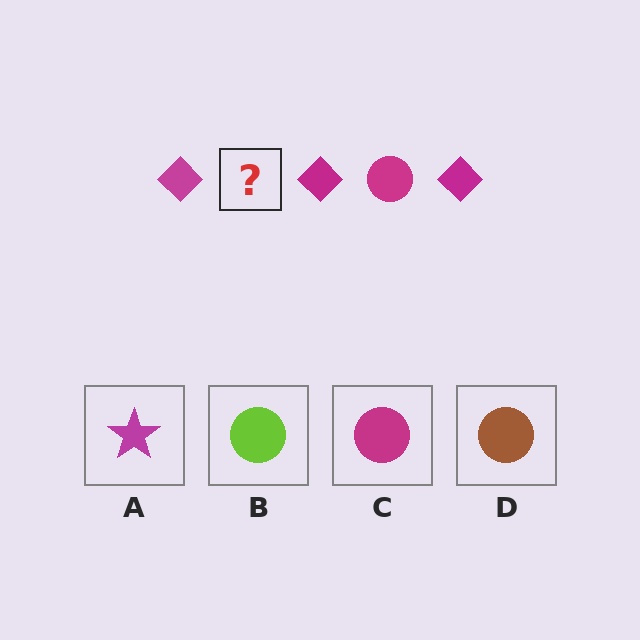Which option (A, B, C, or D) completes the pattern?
C.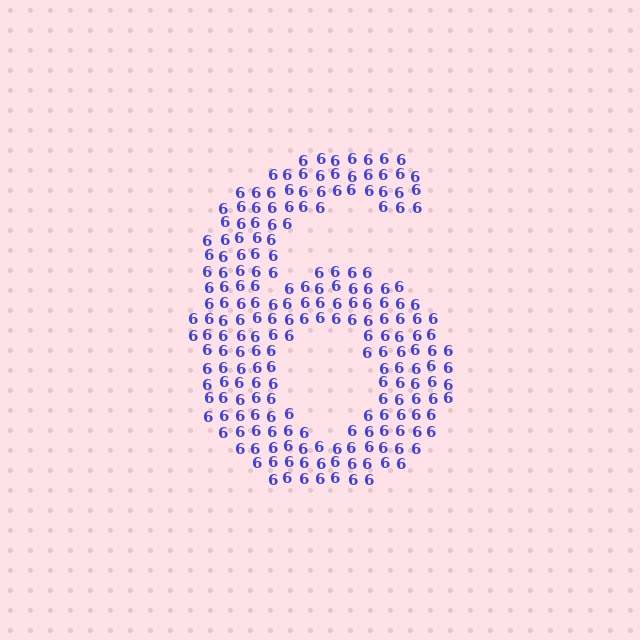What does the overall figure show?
The overall figure shows the digit 6.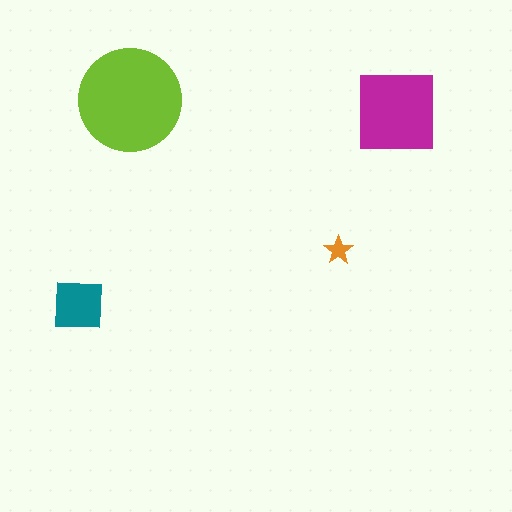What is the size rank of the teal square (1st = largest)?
3rd.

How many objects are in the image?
There are 4 objects in the image.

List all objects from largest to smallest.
The lime circle, the magenta square, the teal square, the orange star.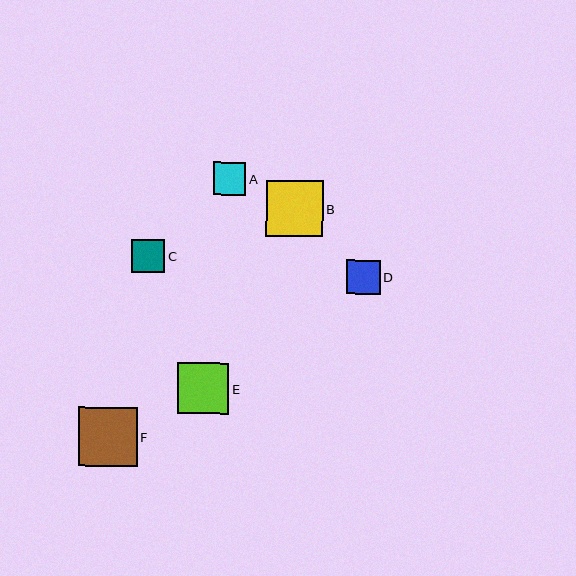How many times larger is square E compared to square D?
Square E is approximately 1.5 times the size of square D.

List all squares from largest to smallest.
From largest to smallest: F, B, E, D, C, A.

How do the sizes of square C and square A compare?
Square C and square A are approximately the same size.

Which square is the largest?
Square F is the largest with a size of approximately 58 pixels.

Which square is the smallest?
Square A is the smallest with a size of approximately 33 pixels.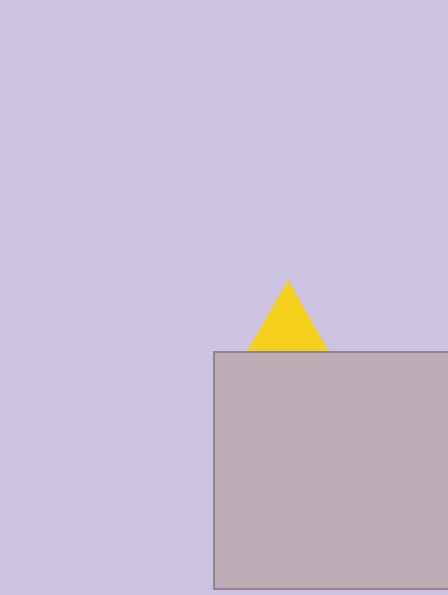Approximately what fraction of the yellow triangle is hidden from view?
Roughly 64% of the yellow triangle is hidden behind the light gray square.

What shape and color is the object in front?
The object in front is a light gray square.